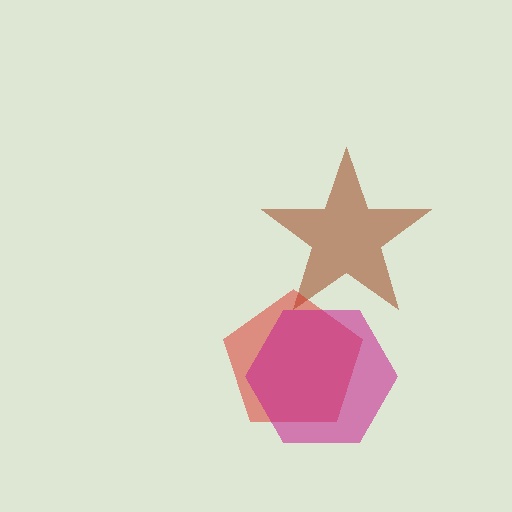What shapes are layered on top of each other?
The layered shapes are: a brown star, a red pentagon, a magenta hexagon.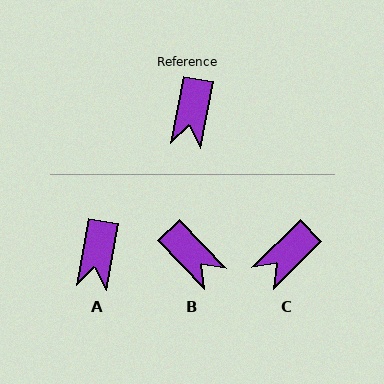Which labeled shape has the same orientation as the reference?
A.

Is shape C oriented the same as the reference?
No, it is off by about 35 degrees.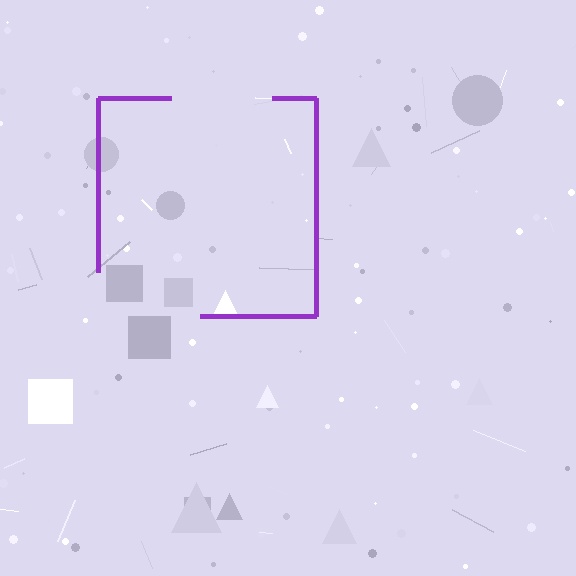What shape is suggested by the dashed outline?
The dashed outline suggests a square.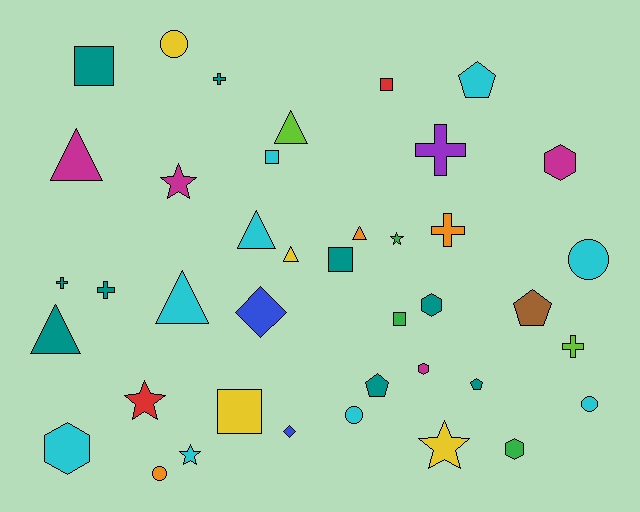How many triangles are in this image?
There are 7 triangles.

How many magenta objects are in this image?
There are 4 magenta objects.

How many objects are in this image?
There are 40 objects.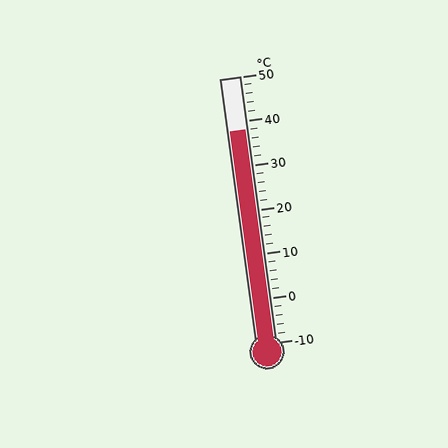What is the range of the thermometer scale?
The thermometer scale ranges from -10°C to 50°C.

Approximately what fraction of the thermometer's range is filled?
The thermometer is filled to approximately 80% of its range.